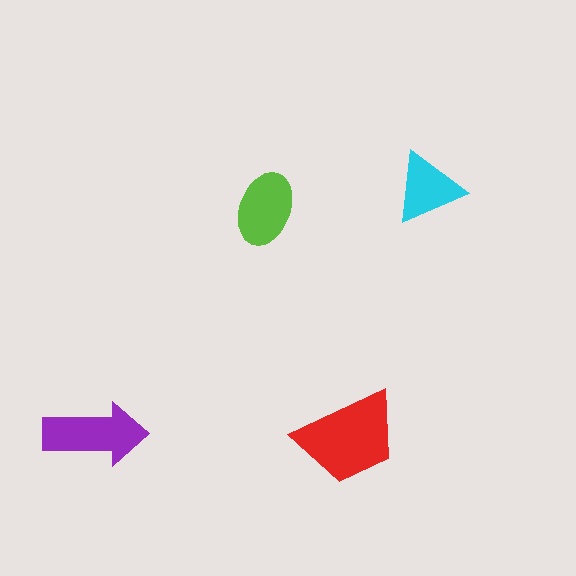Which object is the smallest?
The cyan triangle.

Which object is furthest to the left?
The purple arrow is leftmost.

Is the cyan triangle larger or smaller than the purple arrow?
Smaller.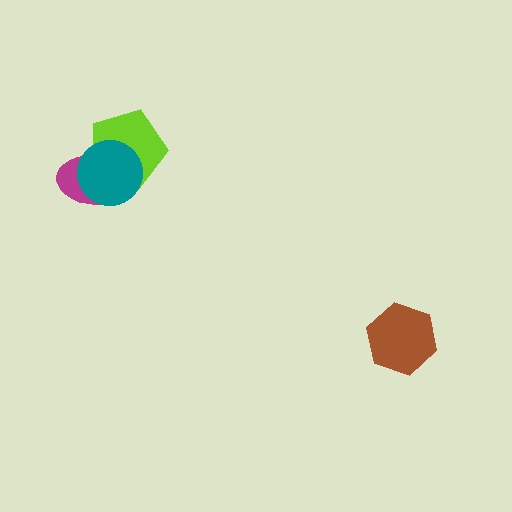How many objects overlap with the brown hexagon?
0 objects overlap with the brown hexagon.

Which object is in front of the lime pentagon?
The teal circle is in front of the lime pentagon.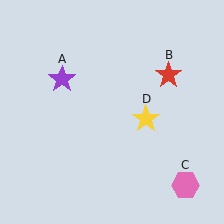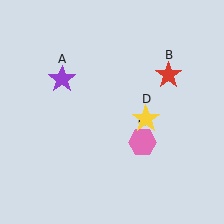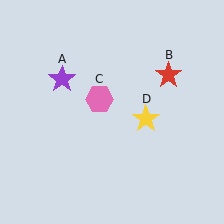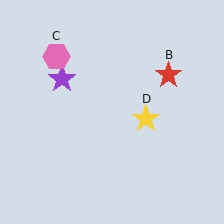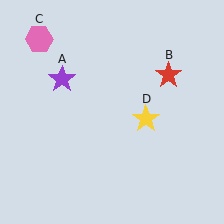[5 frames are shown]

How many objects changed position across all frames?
1 object changed position: pink hexagon (object C).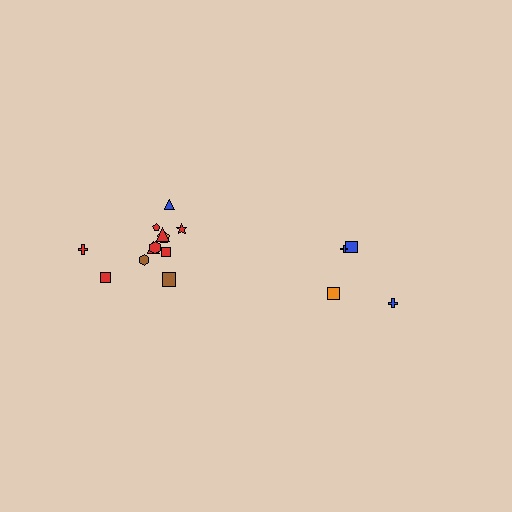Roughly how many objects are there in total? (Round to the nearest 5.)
Roughly 15 objects in total.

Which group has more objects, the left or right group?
The left group.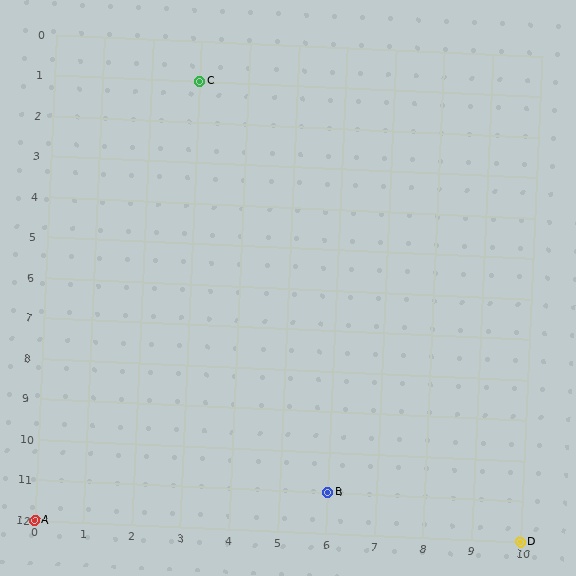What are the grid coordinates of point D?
Point D is at grid coordinates (10, 12).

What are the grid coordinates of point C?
Point C is at grid coordinates (3, 1).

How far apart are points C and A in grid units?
Points C and A are 3 columns and 11 rows apart (about 11.4 grid units diagonally).